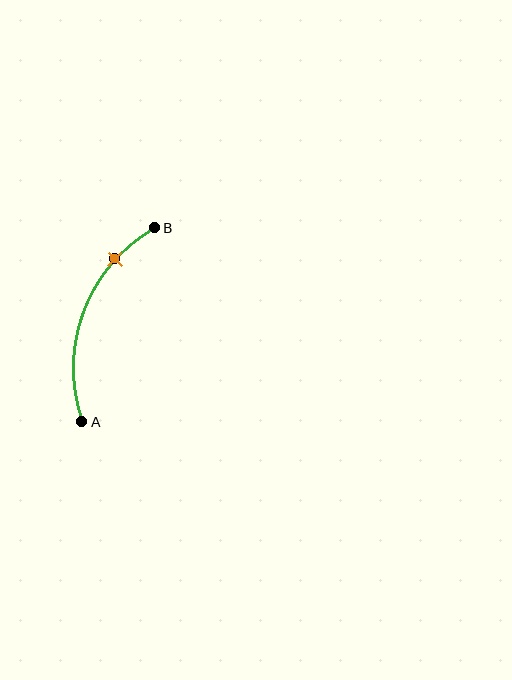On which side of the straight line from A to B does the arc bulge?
The arc bulges to the left of the straight line connecting A and B.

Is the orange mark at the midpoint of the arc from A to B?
No. The orange mark lies on the arc but is closer to endpoint B. The arc midpoint would be at the point on the curve equidistant along the arc from both A and B.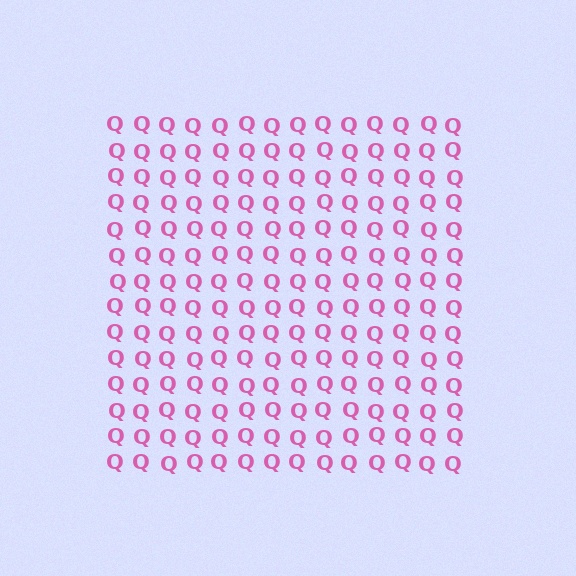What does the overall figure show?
The overall figure shows a square.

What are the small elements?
The small elements are letter Q's.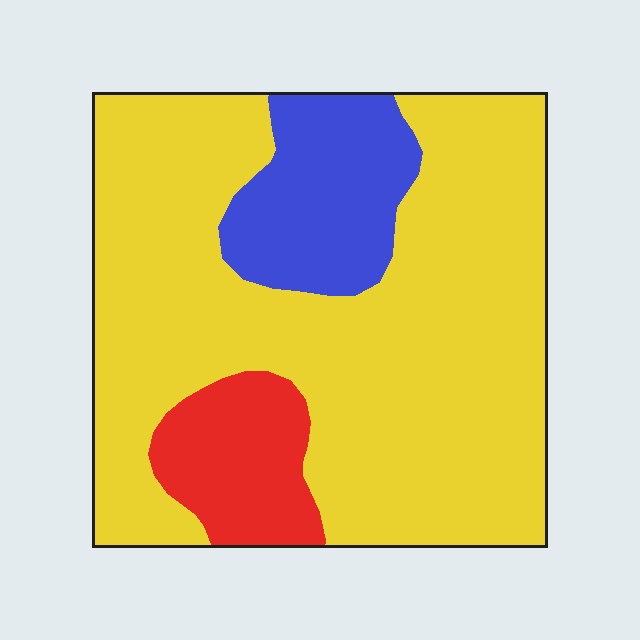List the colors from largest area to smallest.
From largest to smallest: yellow, blue, red.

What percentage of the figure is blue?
Blue covers 15% of the figure.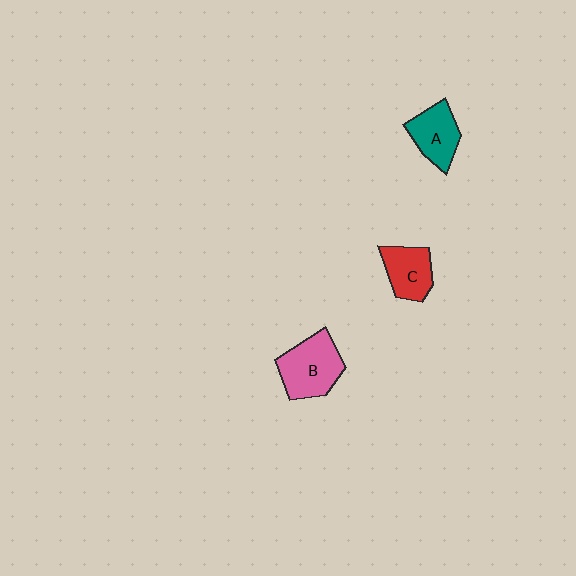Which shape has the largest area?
Shape B (pink).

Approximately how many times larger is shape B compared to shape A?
Approximately 1.3 times.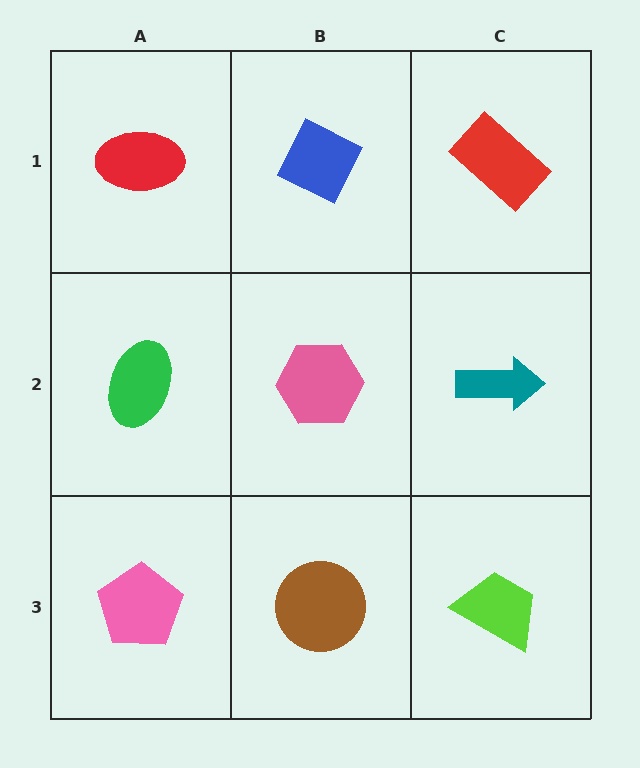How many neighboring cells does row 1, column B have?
3.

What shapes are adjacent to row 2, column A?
A red ellipse (row 1, column A), a pink pentagon (row 3, column A), a pink hexagon (row 2, column B).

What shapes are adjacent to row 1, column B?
A pink hexagon (row 2, column B), a red ellipse (row 1, column A), a red rectangle (row 1, column C).